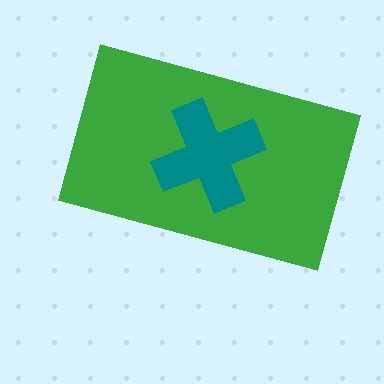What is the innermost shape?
The teal cross.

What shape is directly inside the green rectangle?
The teal cross.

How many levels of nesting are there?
2.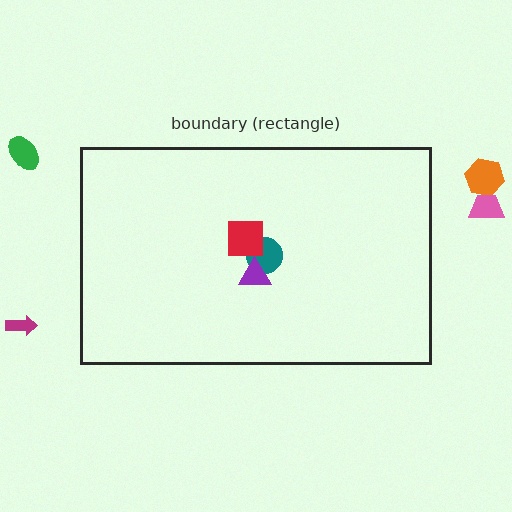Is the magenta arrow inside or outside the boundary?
Outside.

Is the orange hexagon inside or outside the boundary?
Outside.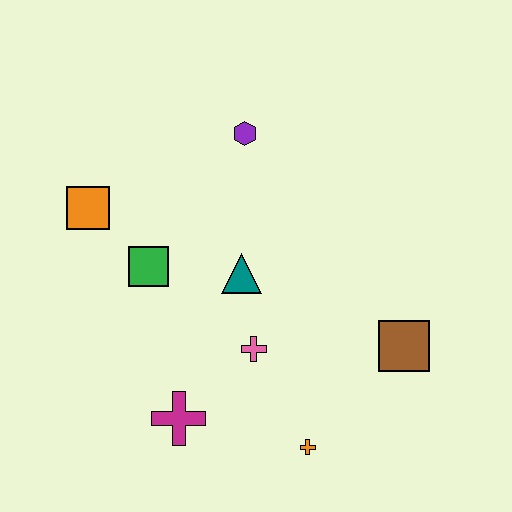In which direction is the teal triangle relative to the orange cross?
The teal triangle is above the orange cross.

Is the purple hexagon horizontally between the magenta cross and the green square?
No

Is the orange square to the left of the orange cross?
Yes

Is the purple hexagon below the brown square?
No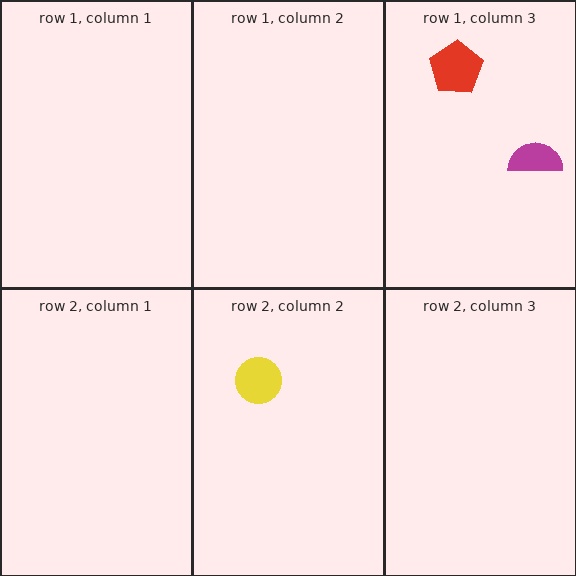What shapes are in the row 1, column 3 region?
The magenta semicircle, the red pentagon.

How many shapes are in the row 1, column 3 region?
2.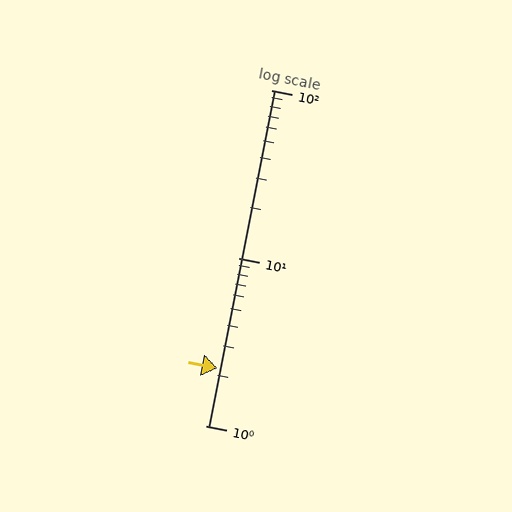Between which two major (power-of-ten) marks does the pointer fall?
The pointer is between 1 and 10.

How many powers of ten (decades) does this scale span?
The scale spans 2 decades, from 1 to 100.